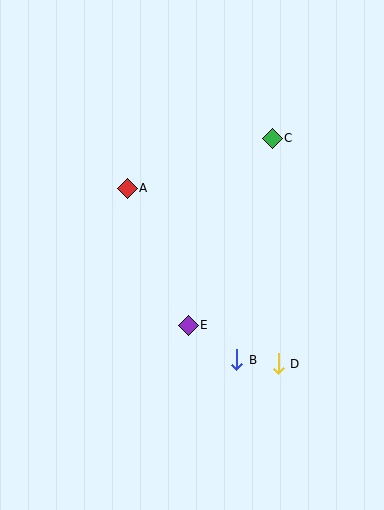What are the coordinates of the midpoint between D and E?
The midpoint between D and E is at (233, 344).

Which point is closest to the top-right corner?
Point C is closest to the top-right corner.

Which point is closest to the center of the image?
Point E at (188, 325) is closest to the center.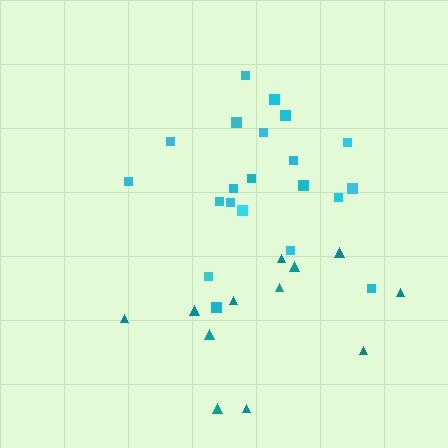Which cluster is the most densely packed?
Cyan.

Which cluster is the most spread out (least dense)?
Teal.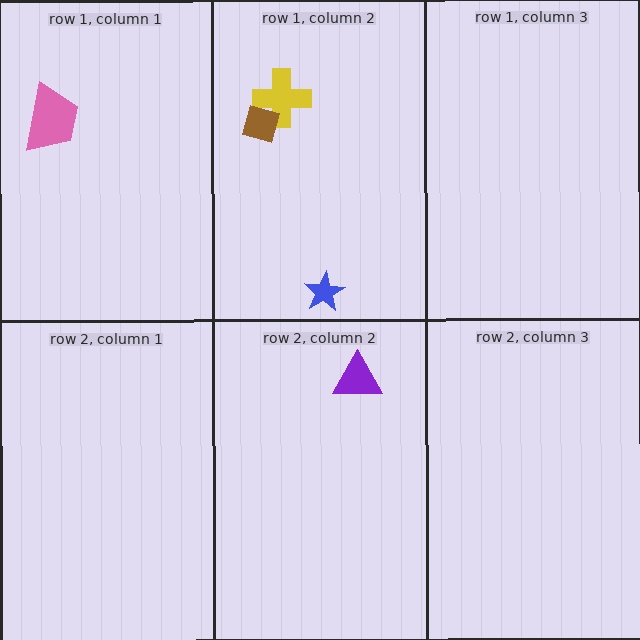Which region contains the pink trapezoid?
The row 1, column 1 region.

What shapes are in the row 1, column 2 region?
The blue star, the yellow cross, the brown diamond.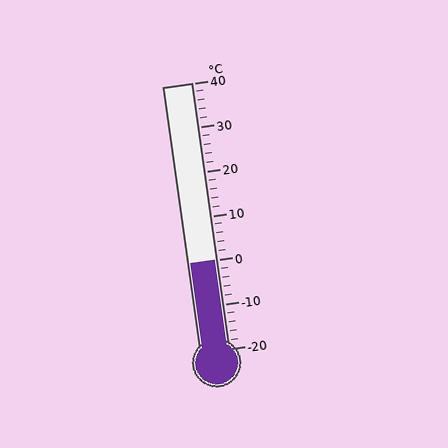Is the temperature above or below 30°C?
The temperature is below 30°C.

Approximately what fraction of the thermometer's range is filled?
The thermometer is filled to approximately 35% of its range.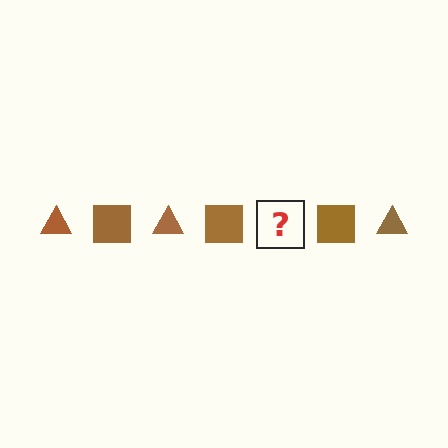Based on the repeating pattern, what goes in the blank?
The blank should be a brown triangle.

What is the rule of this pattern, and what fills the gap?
The rule is that the pattern cycles through triangle, square shapes in brown. The gap should be filled with a brown triangle.